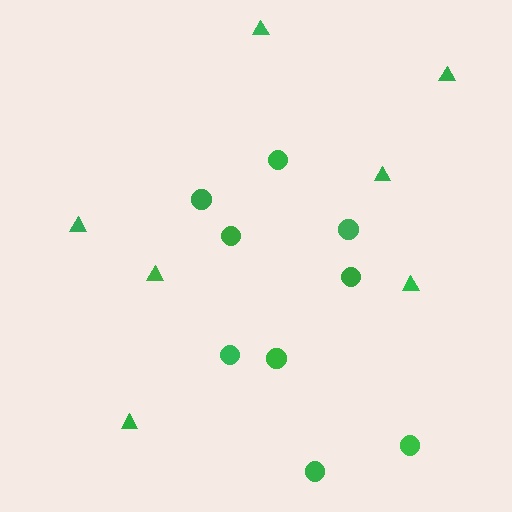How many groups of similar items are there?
There are 2 groups: one group of triangles (7) and one group of circles (9).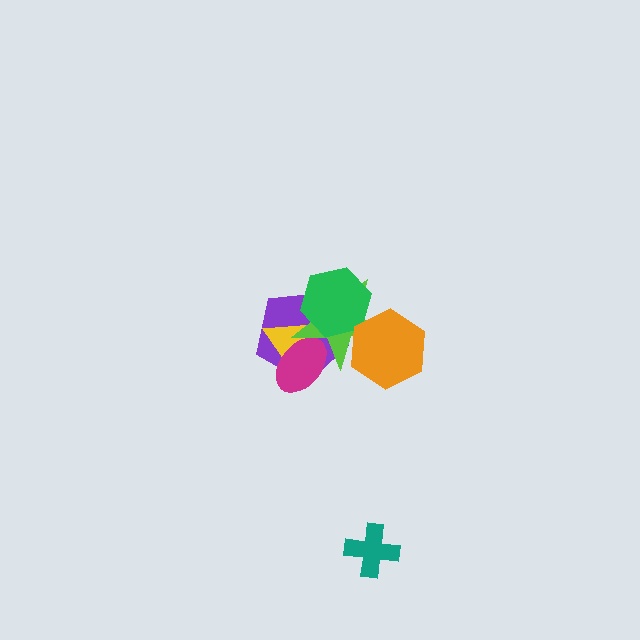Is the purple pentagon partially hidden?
Yes, it is partially covered by another shape.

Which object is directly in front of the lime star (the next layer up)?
The green hexagon is directly in front of the lime star.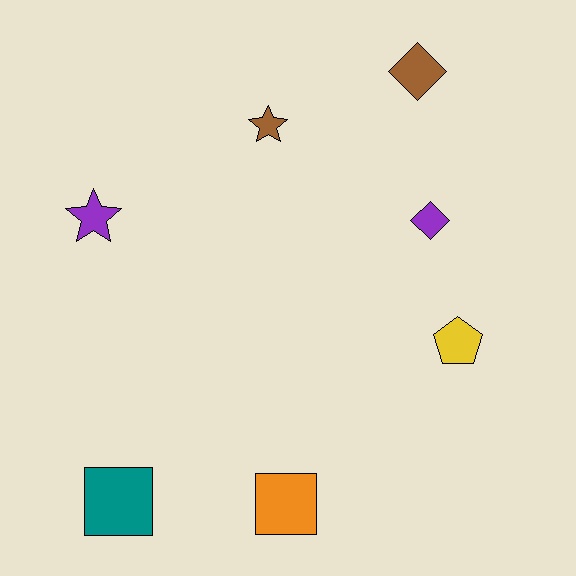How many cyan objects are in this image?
There are no cyan objects.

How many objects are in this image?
There are 7 objects.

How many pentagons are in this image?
There is 1 pentagon.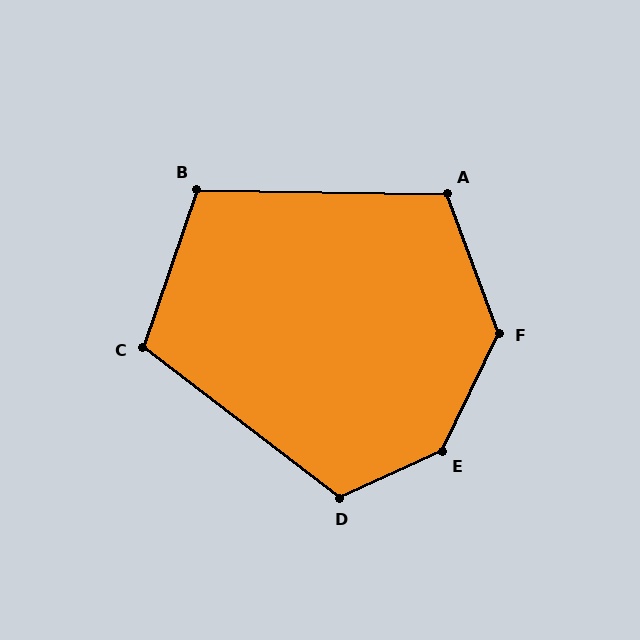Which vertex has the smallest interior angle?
B, at approximately 108 degrees.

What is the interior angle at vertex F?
Approximately 134 degrees (obtuse).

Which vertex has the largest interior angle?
E, at approximately 140 degrees.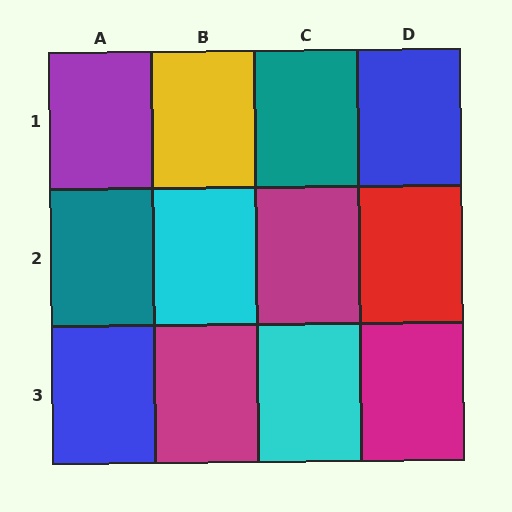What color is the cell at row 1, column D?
Blue.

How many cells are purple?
1 cell is purple.